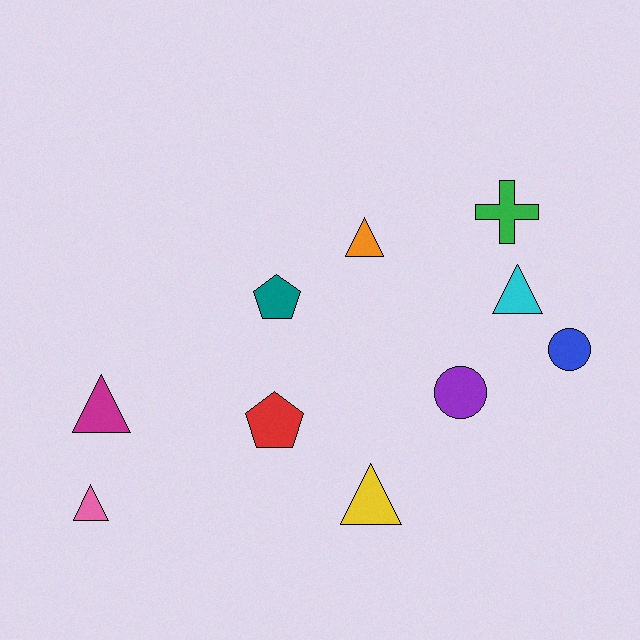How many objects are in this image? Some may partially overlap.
There are 10 objects.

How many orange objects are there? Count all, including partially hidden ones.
There is 1 orange object.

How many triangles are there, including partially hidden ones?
There are 5 triangles.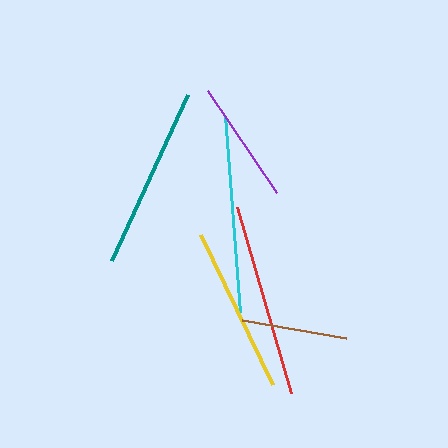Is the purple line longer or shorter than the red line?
The red line is longer than the purple line.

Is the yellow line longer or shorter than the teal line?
The teal line is longer than the yellow line.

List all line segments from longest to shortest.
From longest to shortest: cyan, red, teal, yellow, purple, brown.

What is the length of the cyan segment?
The cyan segment is approximately 196 pixels long.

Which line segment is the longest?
The cyan line is the longest at approximately 196 pixels.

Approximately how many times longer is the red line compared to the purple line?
The red line is approximately 1.6 times the length of the purple line.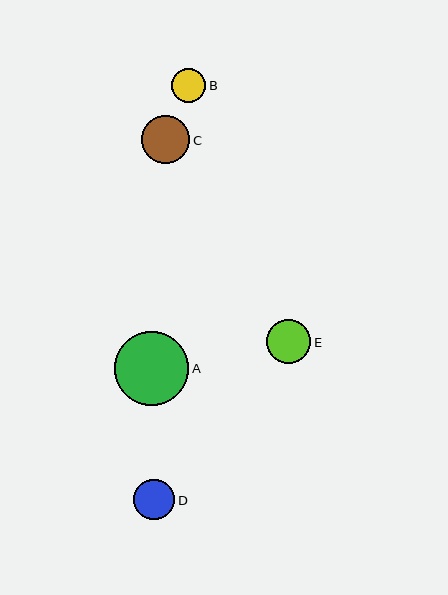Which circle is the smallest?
Circle B is the smallest with a size of approximately 34 pixels.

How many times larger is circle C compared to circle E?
Circle C is approximately 1.1 times the size of circle E.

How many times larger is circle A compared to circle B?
Circle A is approximately 2.1 times the size of circle B.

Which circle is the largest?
Circle A is the largest with a size of approximately 74 pixels.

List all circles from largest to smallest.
From largest to smallest: A, C, E, D, B.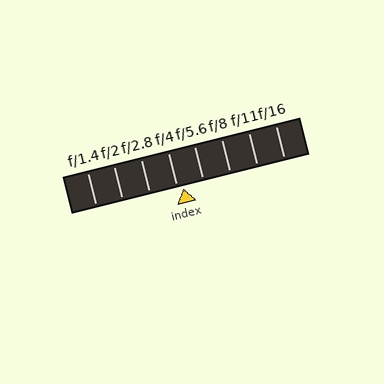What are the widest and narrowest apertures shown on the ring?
The widest aperture shown is f/1.4 and the narrowest is f/16.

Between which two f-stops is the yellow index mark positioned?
The index mark is between f/4 and f/5.6.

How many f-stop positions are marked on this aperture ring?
There are 8 f-stop positions marked.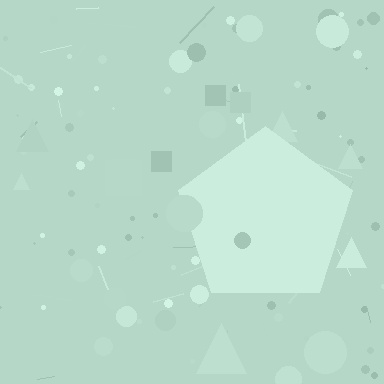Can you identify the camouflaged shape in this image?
The camouflaged shape is a pentagon.